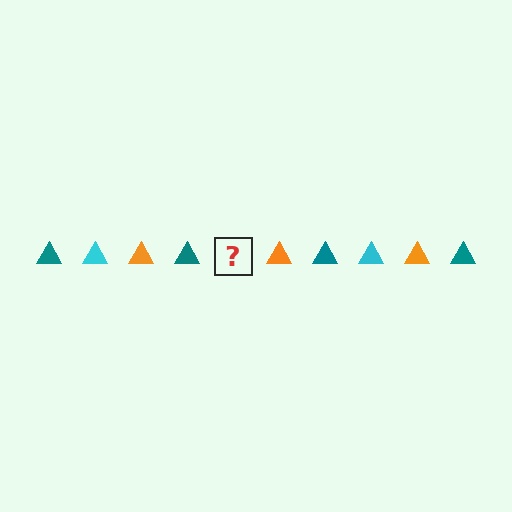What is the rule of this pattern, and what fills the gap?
The rule is that the pattern cycles through teal, cyan, orange triangles. The gap should be filled with a cyan triangle.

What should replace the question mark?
The question mark should be replaced with a cyan triangle.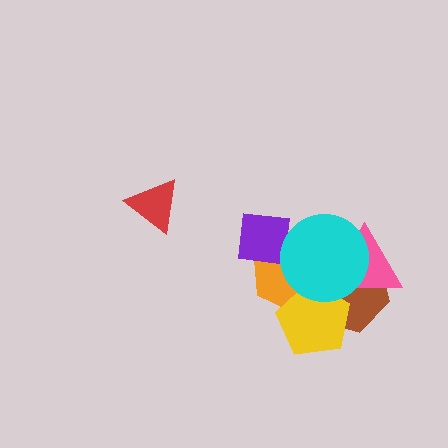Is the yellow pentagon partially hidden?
Yes, it is partially covered by another shape.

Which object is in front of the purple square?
The cyan circle is in front of the purple square.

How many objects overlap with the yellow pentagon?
3 objects overlap with the yellow pentagon.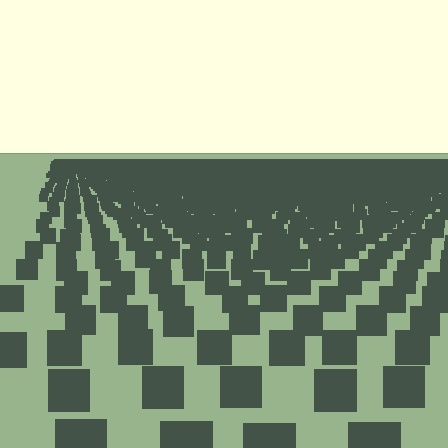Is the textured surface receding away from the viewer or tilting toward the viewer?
The surface is receding away from the viewer. Texture elements get smaller and denser toward the top.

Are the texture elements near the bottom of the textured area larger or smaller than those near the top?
Larger. Near the bottom, elements are closer to the viewer and appear at a bigger on-screen size.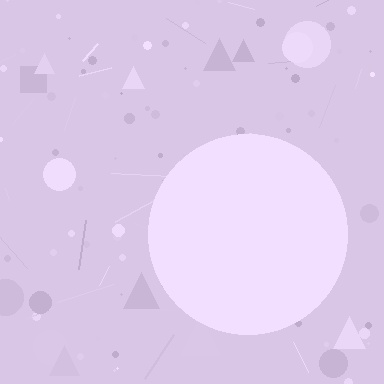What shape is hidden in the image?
A circle is hidden in the image.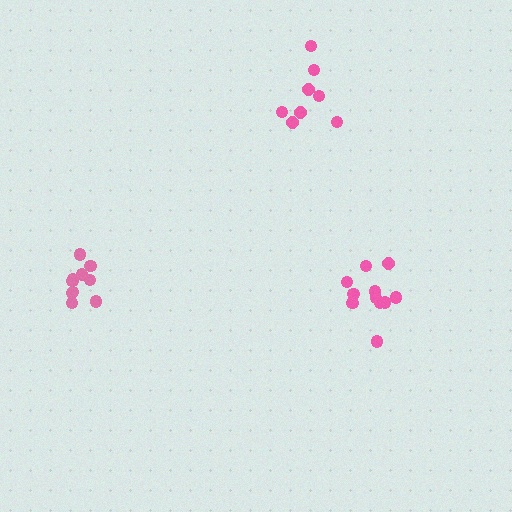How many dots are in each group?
Group 1: 8 dots, Group 2: 10 dots, Group 3: 11 dots (29 total).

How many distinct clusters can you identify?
There are 3 distinct clusters.